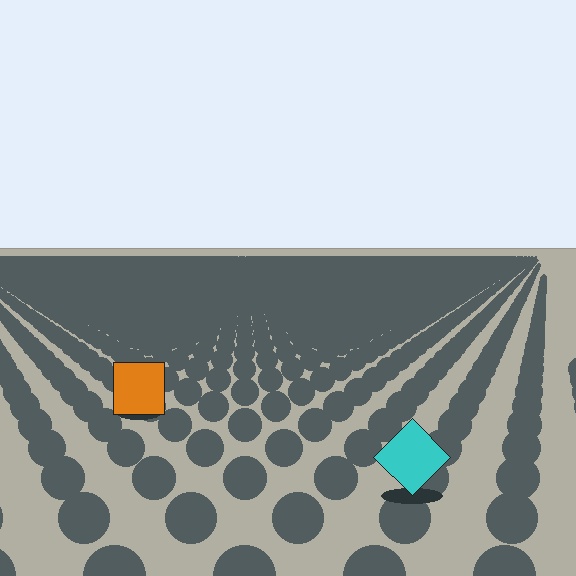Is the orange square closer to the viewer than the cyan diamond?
No. The cyan diamond is closer — you can tell from the texture gradient: the ground texture is coarser near it.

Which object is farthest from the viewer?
The orange square is farthest from the viewer. It appears smaller and the ground texture around it is denser.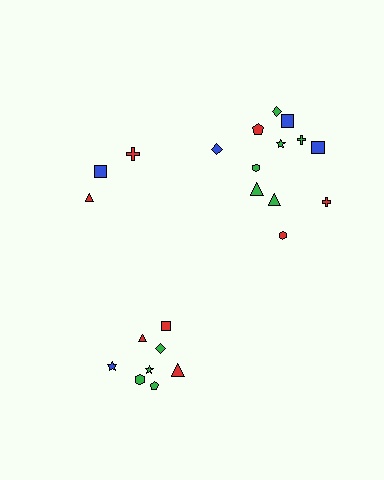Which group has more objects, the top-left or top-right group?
The top-right group.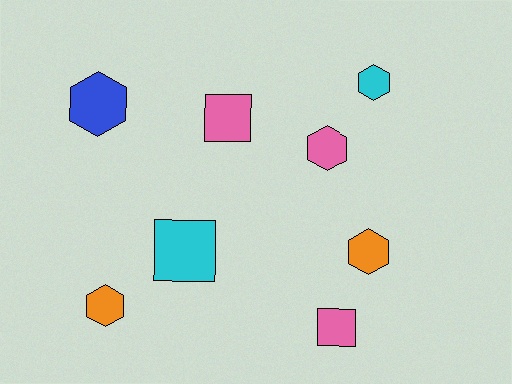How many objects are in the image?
There are 8 objects.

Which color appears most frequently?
Pink, with 3 objects.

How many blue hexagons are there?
There is 1 blue hexagon.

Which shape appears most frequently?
Hexagon, with 5 objects.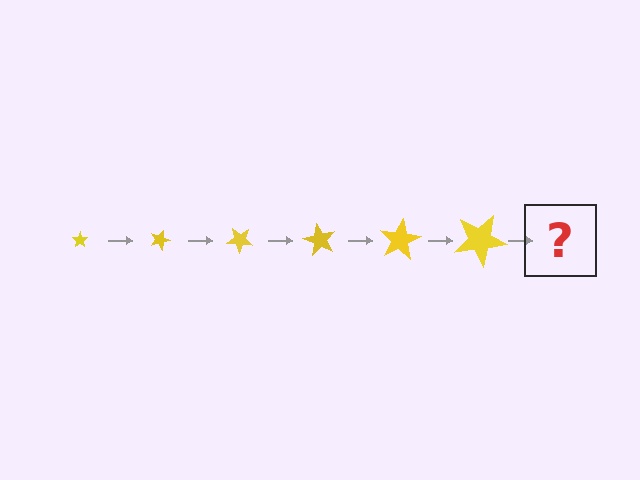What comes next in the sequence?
The next element should be a star, larger than the previous one and rotated 120 degrees from the start.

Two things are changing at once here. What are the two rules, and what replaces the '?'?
The two rules are that the star grows larger each step and it rotates 20 degrees each step. The '?' should be a star, larger than the previous one and rotated 120 degrees from the start.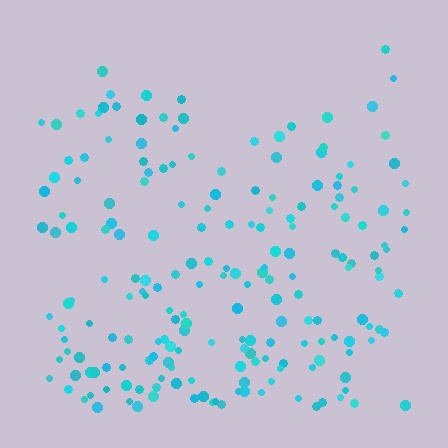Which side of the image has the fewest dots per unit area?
The top.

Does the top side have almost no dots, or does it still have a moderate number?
Still a moderate number, just noticeably fewer than the bottom.